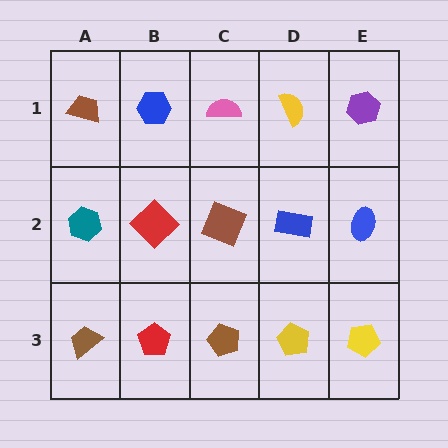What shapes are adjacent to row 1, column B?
A red diamond (row 2, column B), a brown trapezoid (row 1, column A), a pink semicircle (row 1, column C).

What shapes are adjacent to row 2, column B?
A blue hexagon (row 1, column B), a red pentagon (row 3, column B), a teal hexagon (row 2, column A), a brown square (row 2, column C).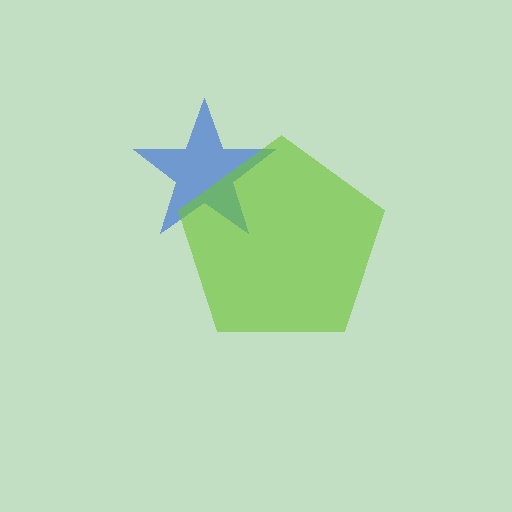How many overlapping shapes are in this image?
There are 2 overlapping shapes in the image.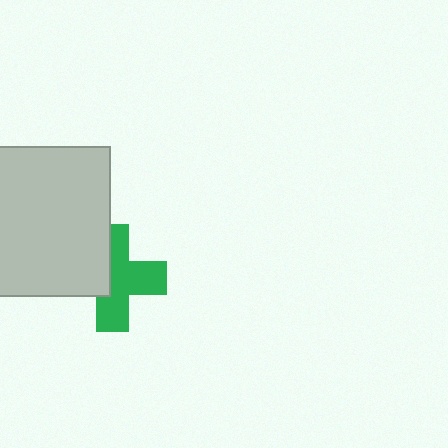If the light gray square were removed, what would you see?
You would see the complete green cross.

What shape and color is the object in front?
The object in front is a light gray square.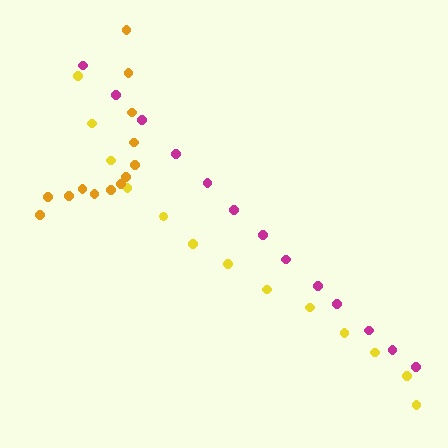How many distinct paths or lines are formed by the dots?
There are 3 distinct paths.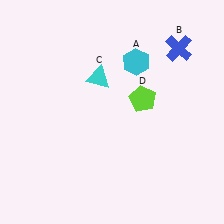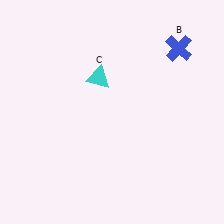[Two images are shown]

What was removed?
The cyan hexagon (A), the lime pentagon (D) were removed in Image 2.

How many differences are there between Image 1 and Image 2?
There are 2 differences between the two images.